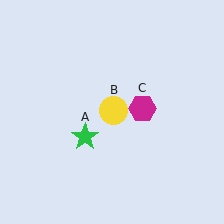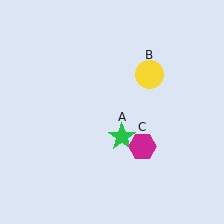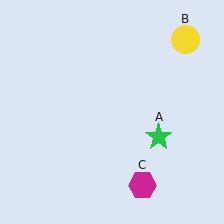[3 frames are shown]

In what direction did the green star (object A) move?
The green star (object A) moved right.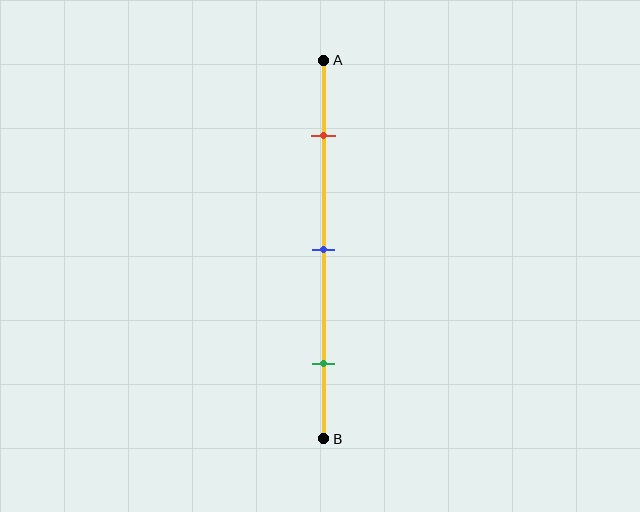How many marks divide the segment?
There are 3 marks dividing the segment.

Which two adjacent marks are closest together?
The red and blue marks are the closest adjacent pair.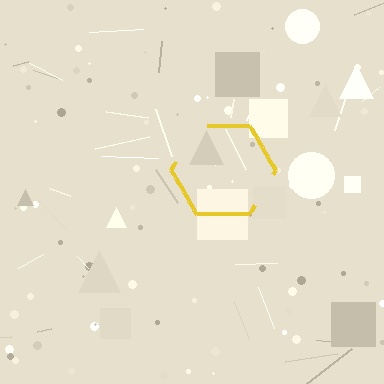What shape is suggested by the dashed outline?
The dashed outline suggests a hexagon.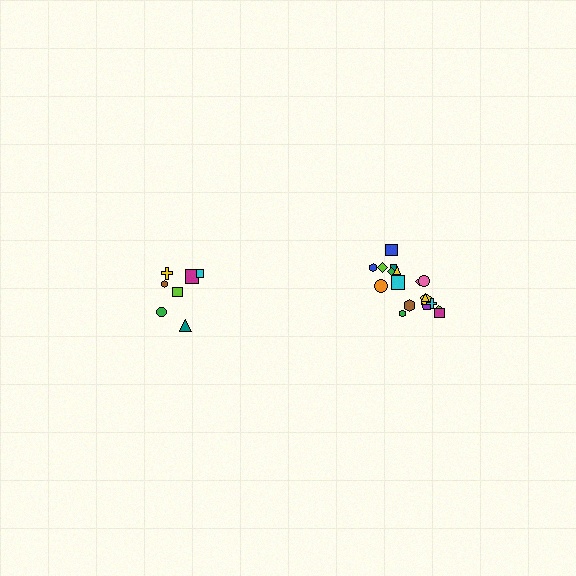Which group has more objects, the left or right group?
The right group.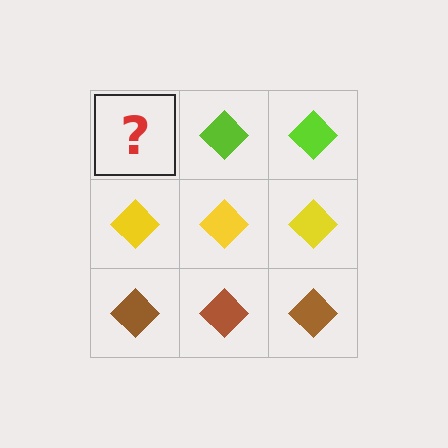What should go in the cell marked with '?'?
The missing cell should contain a lime diamond.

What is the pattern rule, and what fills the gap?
The rule is that each row has a consistent color. The gap should be filled with a lime diamond.